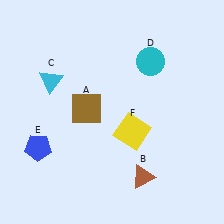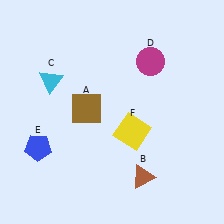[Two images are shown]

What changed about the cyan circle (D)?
In Image 1, D is cyan. In Image 2, it changed to magenta.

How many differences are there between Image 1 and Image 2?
There is 1 difference between the two images.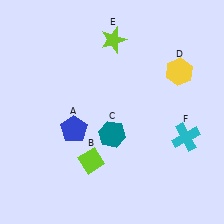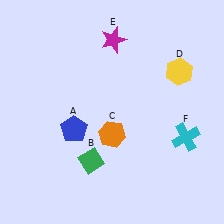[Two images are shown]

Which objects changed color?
B changed from lime to green. C changed from teal to orange. E changed from lime to magenta.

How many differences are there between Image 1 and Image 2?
There are 3 differences between the two images.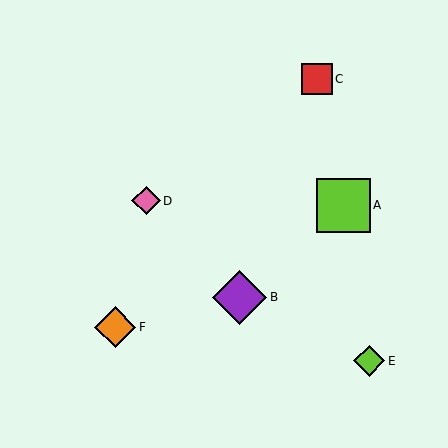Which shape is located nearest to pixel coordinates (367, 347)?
The lime diamond (labeled E) at (369, 361) is nearest to that location.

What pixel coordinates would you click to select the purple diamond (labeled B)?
Click at (239, 297) to select the purple diamond B.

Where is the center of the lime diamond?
The center of the lime diamond is at (369, 361).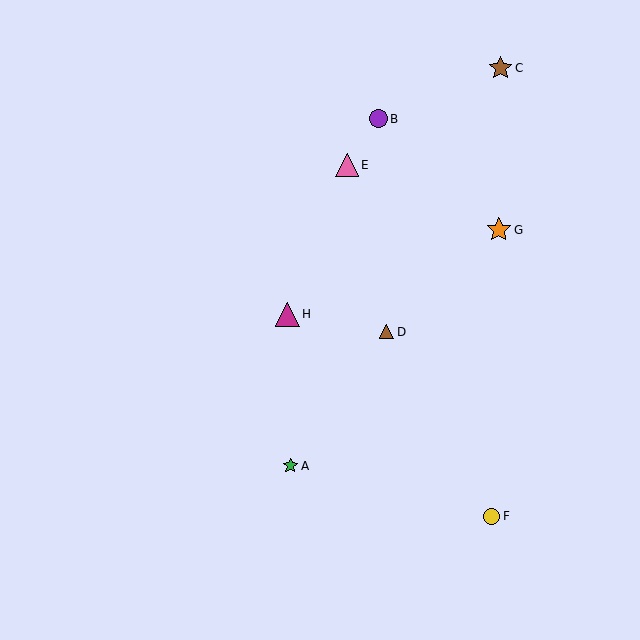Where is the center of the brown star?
The center of the brown star is at (501, 68).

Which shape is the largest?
The orange star (labeled G) is the largest.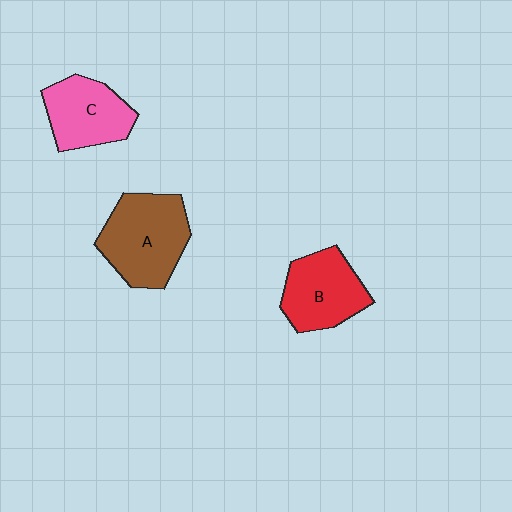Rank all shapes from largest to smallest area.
From largest to smallest: A (brown), B (red), C (pink).